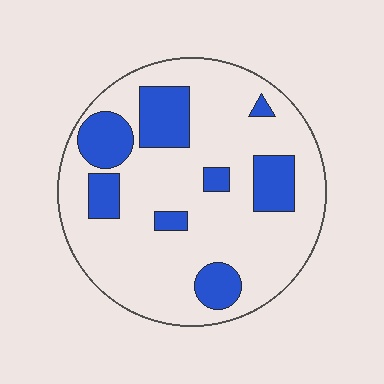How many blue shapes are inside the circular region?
8.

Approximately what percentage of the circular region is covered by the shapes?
Approximately 25%.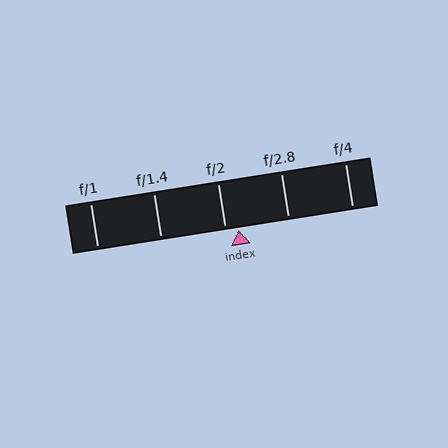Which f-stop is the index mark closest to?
The index mark is closest to f/2.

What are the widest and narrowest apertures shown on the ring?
The widest aperture shown is f/1 and the narrowest is f/4.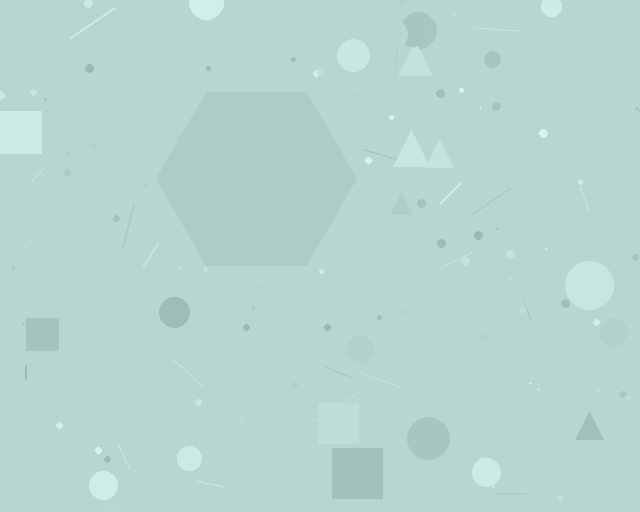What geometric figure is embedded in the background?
A hexagon is embedded in the background.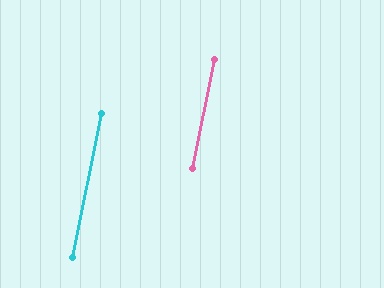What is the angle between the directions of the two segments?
Approximately 0 degrees.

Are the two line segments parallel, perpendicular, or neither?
Parallel — their directions differ by only 0.4°.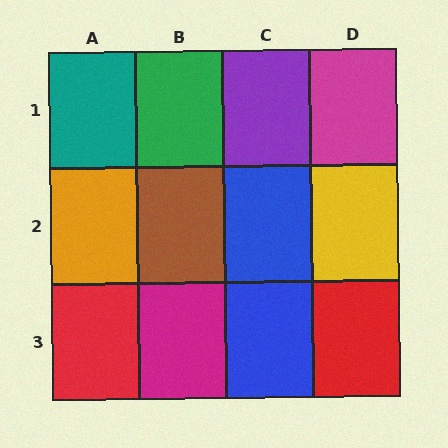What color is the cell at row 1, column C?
Purple.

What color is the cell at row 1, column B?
Green.